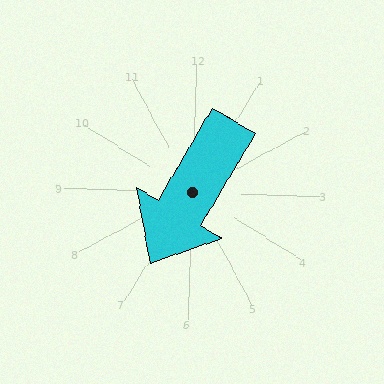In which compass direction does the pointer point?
Southwest.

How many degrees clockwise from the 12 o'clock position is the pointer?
Approximately 209 degrees.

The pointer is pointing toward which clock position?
Roughly 7 o'clock.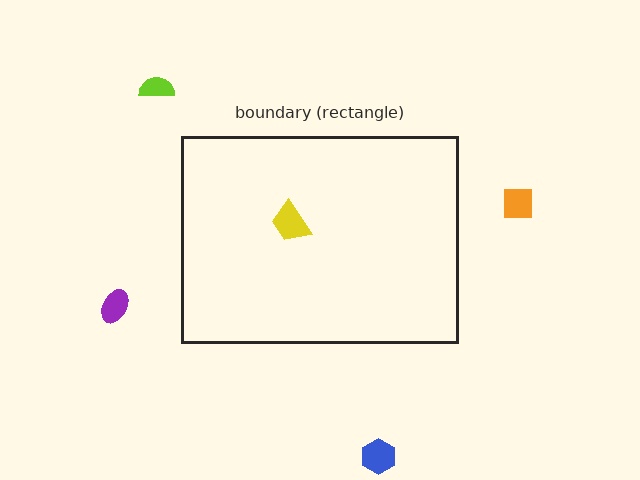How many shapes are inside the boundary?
1 inside, 4 outside.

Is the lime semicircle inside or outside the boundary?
Outside.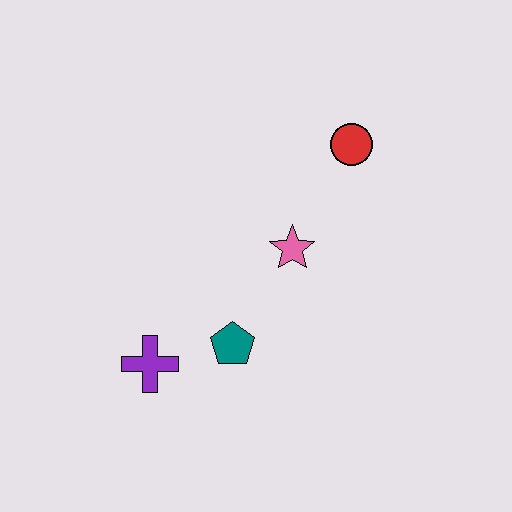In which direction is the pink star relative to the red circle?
The pink star is below the red circle.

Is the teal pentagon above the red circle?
No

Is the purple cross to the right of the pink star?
No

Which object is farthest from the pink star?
The purple cross is farthest from the pink star.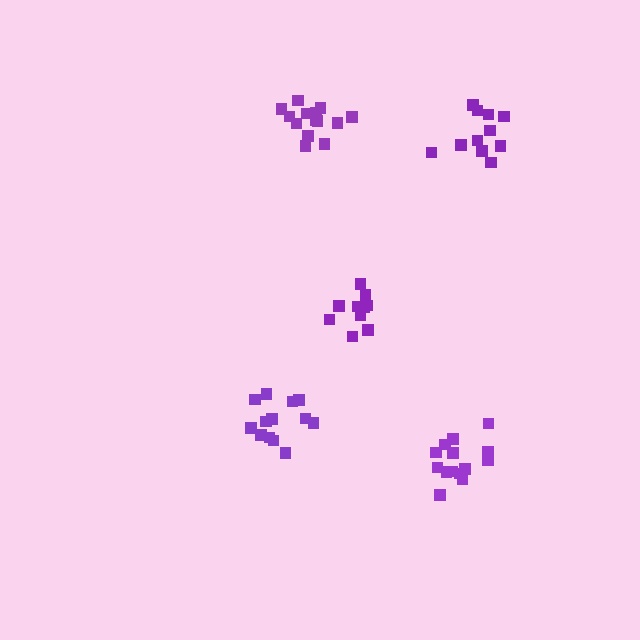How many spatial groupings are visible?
There are 5 spatial groupings.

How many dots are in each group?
Group 1: 10 dots, Group 2: 14 dots, Group 3: 13 dots, Group 4: 14 dots, Group 5: 11 dots (62 total).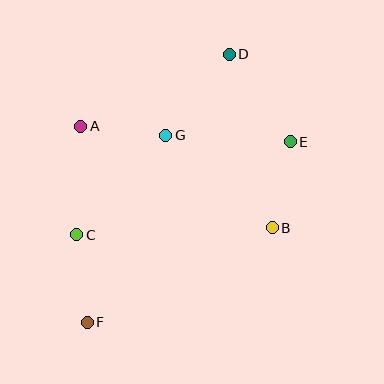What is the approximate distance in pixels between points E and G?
The distance between E and G is approximately 125 pixels.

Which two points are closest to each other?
Points A and G are closest to each other.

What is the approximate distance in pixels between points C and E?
The distance between C and E is approximately 233 pixels.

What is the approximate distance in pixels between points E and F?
The distance between E and F is approximately 272 pixels.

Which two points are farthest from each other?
Points D and F are farthest from each other.